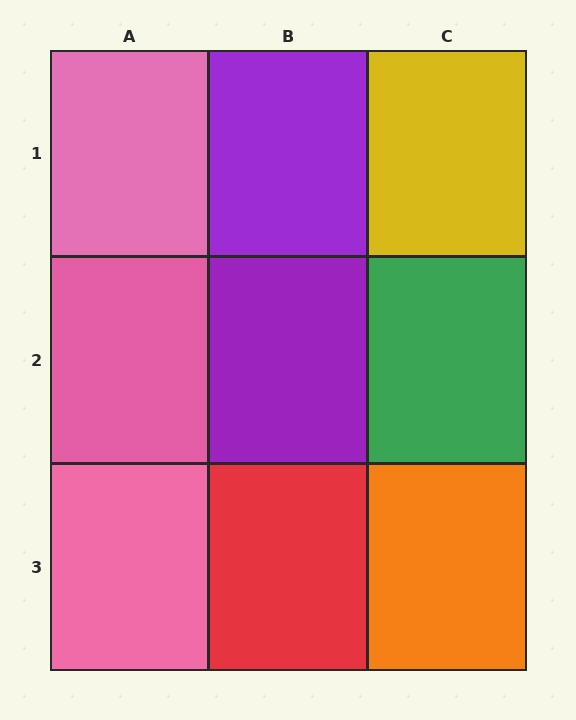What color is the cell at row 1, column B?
Purple.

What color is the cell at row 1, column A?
Pink.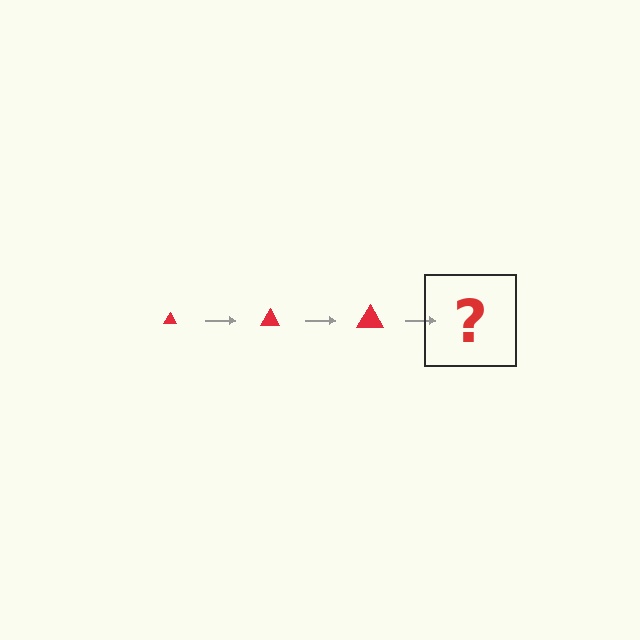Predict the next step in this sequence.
The next step is a red triangle, larger than the previous one.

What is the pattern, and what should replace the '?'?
The pattern is that the triangle gets progressively larger each step. The '?' should be a red triangle, larger than the previous one.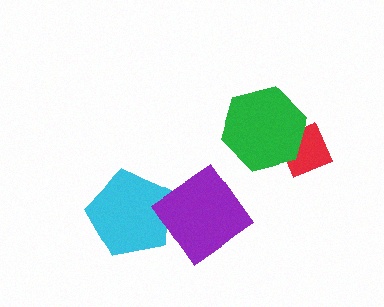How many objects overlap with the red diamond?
1 object overlaps with the red diamond.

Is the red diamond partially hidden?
Yes, it is partially covered by another shape.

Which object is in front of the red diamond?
The green hexagon is in front of the red diamond.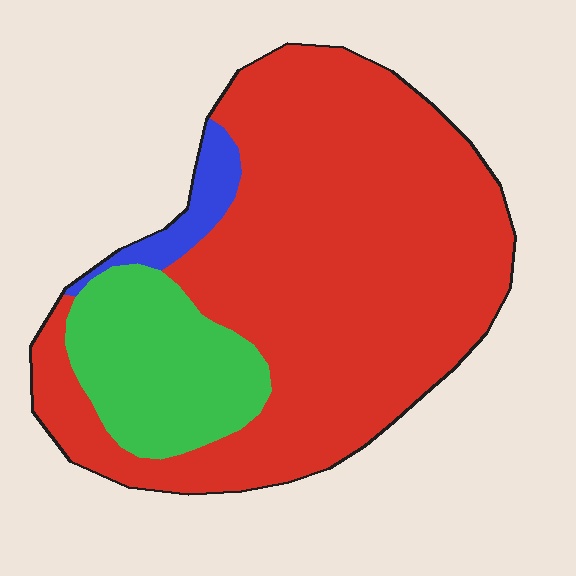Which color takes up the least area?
Blue, at roughly 5%.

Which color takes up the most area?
Red, at roughly 75%.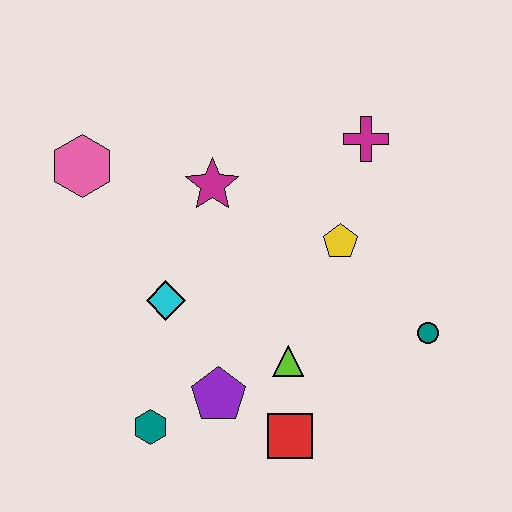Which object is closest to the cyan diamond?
The purple pentagon is closest to the cyan diamond.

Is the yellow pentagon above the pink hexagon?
No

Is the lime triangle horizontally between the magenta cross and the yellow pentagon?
No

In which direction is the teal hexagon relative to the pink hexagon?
The teal hexagon is below the pink hexagon.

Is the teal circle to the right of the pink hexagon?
Yes